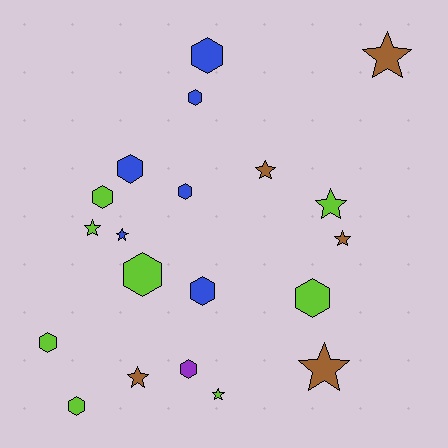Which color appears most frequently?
Lime, with 8 objects.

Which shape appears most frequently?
Hexagon, with 11 objects.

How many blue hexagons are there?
There are 5 blue hexagons.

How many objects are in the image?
There are 20 objects.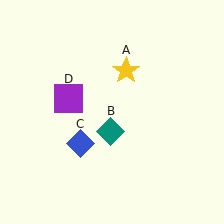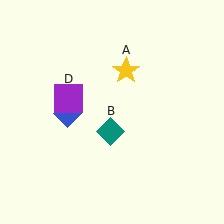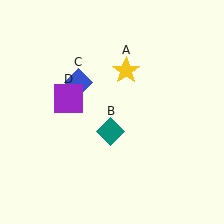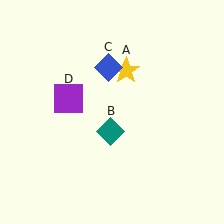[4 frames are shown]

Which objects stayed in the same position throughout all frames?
Yellow star (object A) and teal diamond (object B) and purple square (object D) remained stationary.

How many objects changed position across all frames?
1 object changed position: blue diamond (object C).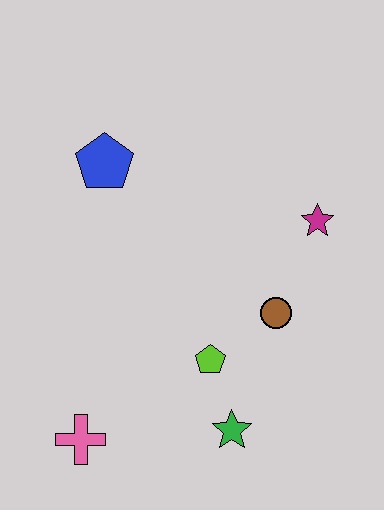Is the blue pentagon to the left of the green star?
Yes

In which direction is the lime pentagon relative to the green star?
The lime pentagon is above the green star.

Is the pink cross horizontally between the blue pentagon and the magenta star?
No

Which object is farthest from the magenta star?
The pink cross is farthest from the magenta star.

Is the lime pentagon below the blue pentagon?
Yes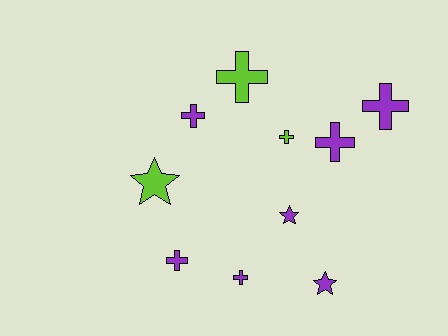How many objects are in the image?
There are 10 objects.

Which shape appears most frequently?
Cross, with 7 objects.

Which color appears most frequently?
Purple, with 7 objects.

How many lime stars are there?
There is 1 lime star.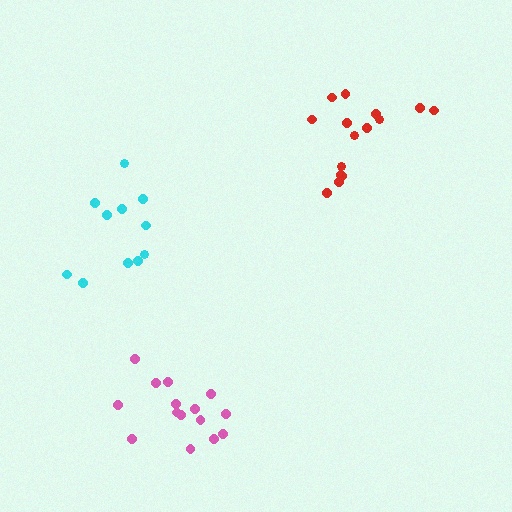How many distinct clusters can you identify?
There are 3 distinct clusters.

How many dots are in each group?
Group 1: 15 dots, Group 2: 11 dots, Group 3: 15 dots (41 total).